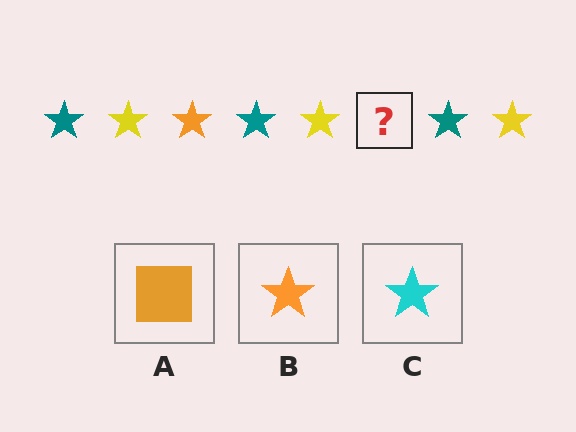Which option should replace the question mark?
Option B.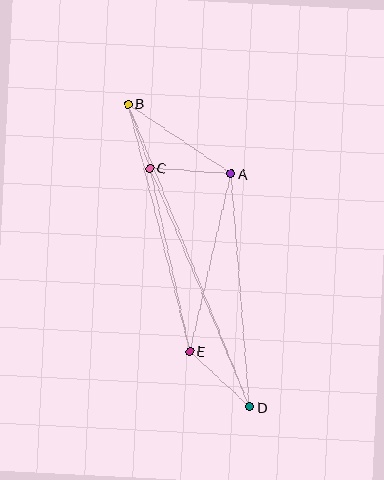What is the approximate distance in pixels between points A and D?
The distance between A and D is approximately 234 pixels.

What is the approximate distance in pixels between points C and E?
The distance between C and E is approximately 187 pixels.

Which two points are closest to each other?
Points B and C are closest to each other.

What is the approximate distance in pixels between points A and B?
The distance between A and B is approximately 125 pixels.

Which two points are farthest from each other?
Points B and D are farthest from each other.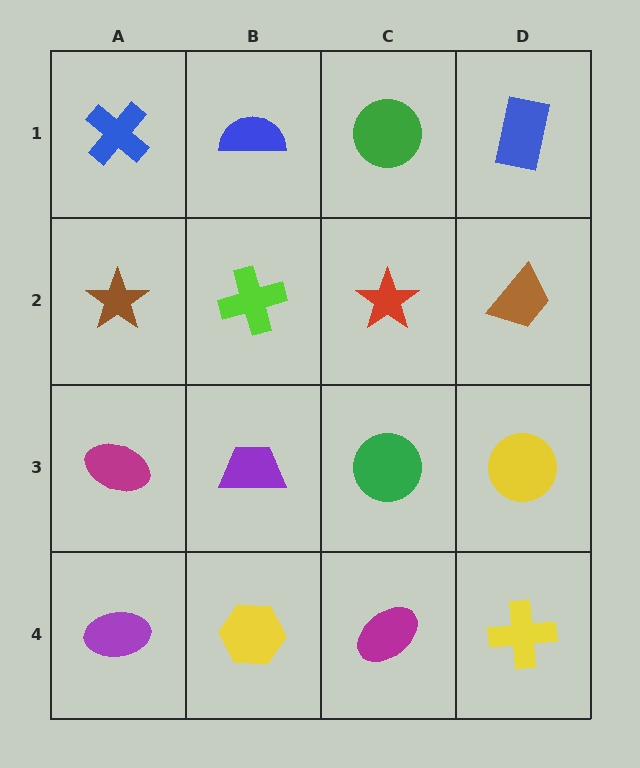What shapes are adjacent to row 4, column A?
A magenta ellipse (row 3, column A), a yellow hexagon (row 4, column B).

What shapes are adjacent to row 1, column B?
A lime cross (row 2, column B), a blue cross (row 1, column A), a green circle (row 1, column C).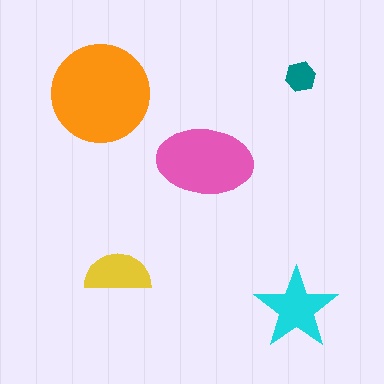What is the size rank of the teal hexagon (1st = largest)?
5th.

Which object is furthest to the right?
The teal hexagon is rightmost.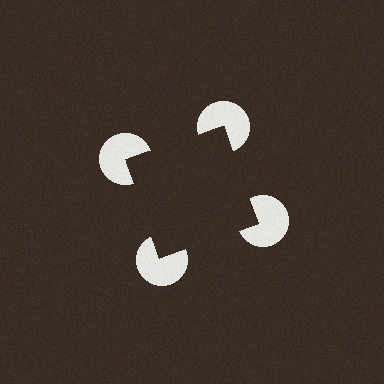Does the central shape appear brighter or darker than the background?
It typically appears slightly darker than the background, even though no actual brightness change is drawn.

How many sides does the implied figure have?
4 sides.